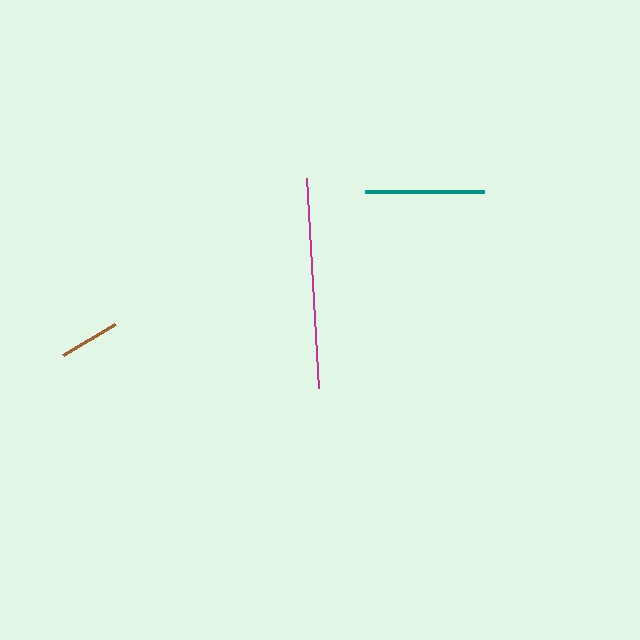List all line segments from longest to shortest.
From longest to shortest: magenta, teal, brown.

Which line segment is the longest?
The magenta line is the longest at approximately 211 pixels.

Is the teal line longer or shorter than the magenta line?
The magenta line is longer than the teal line.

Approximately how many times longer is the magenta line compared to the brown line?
The magenta line is approximately 3.5 times the length of the brown line.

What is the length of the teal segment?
The teal segment is approximately 119 pixels long.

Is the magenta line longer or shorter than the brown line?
The magenta line is longer than the brown line.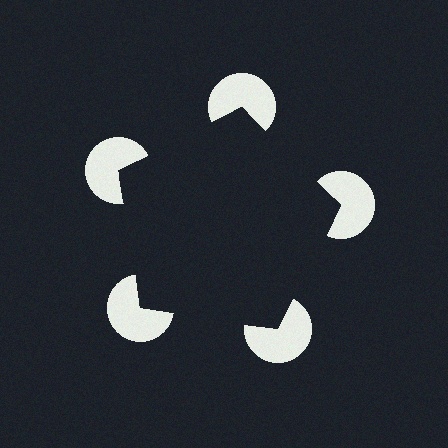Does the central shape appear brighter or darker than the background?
It typically appears slightly darker than the background, even though no actual brightness change is drawn.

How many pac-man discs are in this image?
There are 5 — one at each vertex of the illusory pentagon.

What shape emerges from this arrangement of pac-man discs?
An illusory pentagon — its edges are inferred from the aligned wedge cuts in the pac-man discs, not physically drawn.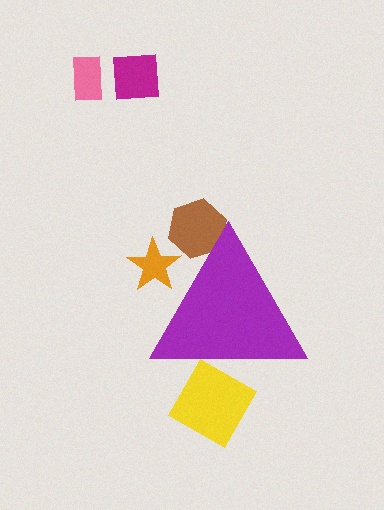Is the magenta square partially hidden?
No, the magenta square is fully visible.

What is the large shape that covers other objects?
A purple triangle.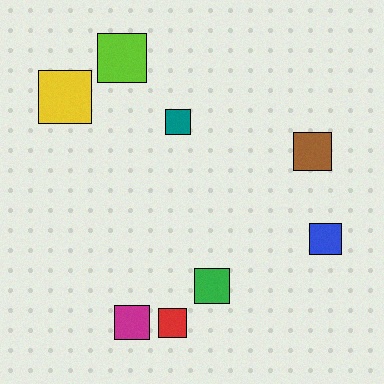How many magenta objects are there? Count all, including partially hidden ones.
There is 1 magenta object.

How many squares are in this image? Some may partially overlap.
There are 8 squares.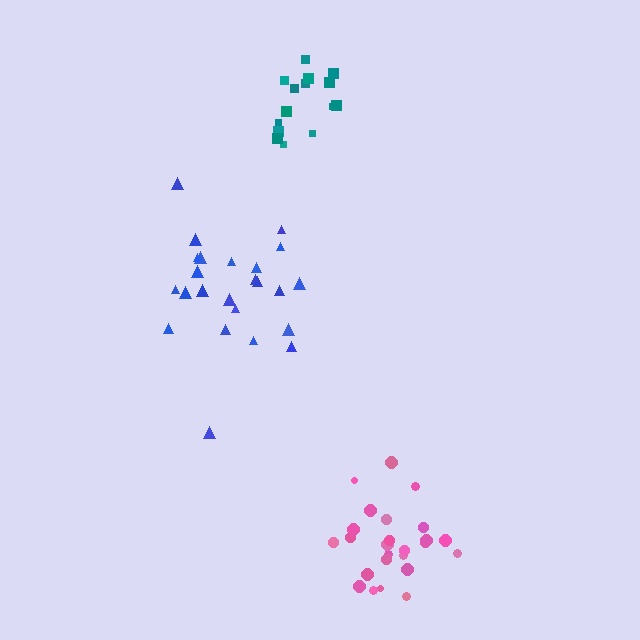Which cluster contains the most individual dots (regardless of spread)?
Pink (25).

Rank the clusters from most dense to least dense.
teal, pink, blue.